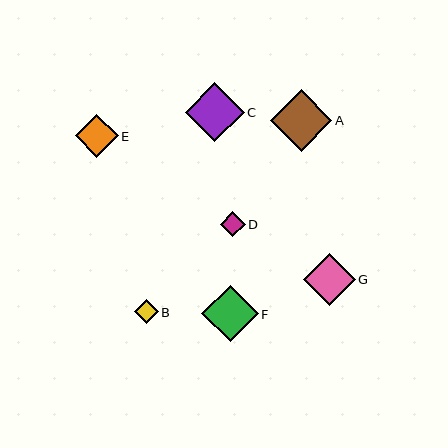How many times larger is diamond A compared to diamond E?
Diamond A is approximately 1.4 times the size of diamond E.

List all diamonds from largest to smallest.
From largest to smallest: A, C, F, G, E, D, B.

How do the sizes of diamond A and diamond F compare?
Diamond A and diamond F are approximately the same size.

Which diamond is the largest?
Diamond A is the largest with a size of approximately 61 pixels.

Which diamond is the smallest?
Diamond B is the smallest with a size of approximately 24 pixels.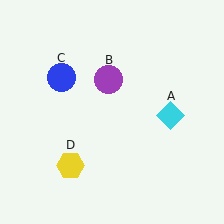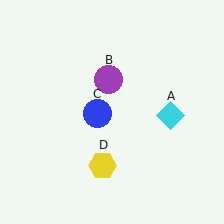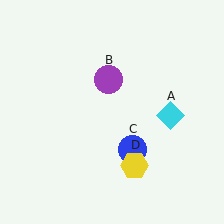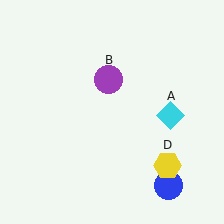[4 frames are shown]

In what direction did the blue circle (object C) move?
The blue circle (object C) moved down and to the right.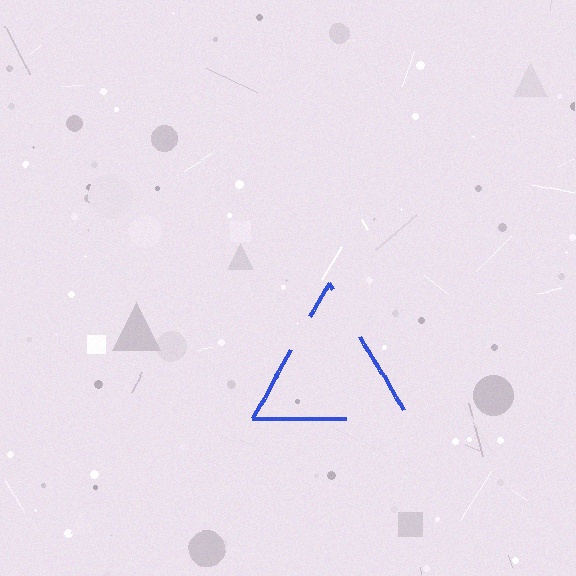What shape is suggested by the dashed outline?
The dashed outline suggests a triangle.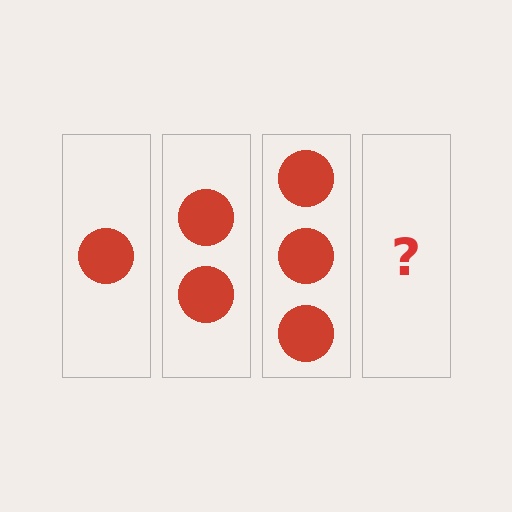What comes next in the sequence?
The next element should be 4 circles.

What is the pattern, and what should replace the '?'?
The pattern is that each step adds one more circle. The '?' should be 4 circles.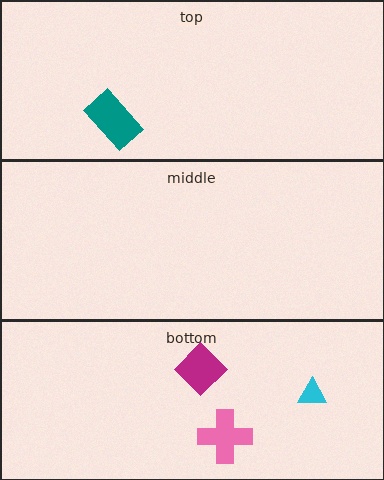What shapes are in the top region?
The teal rectangle.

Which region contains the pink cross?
The bottom region.